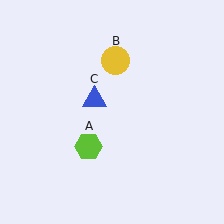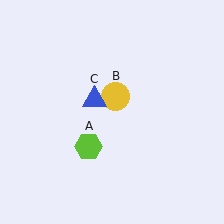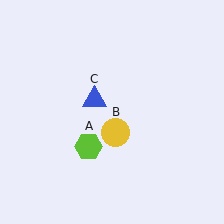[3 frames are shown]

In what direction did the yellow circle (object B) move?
The yellow circle (object B) moved down.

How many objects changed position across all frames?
1 object changed position: yellow circle (object B).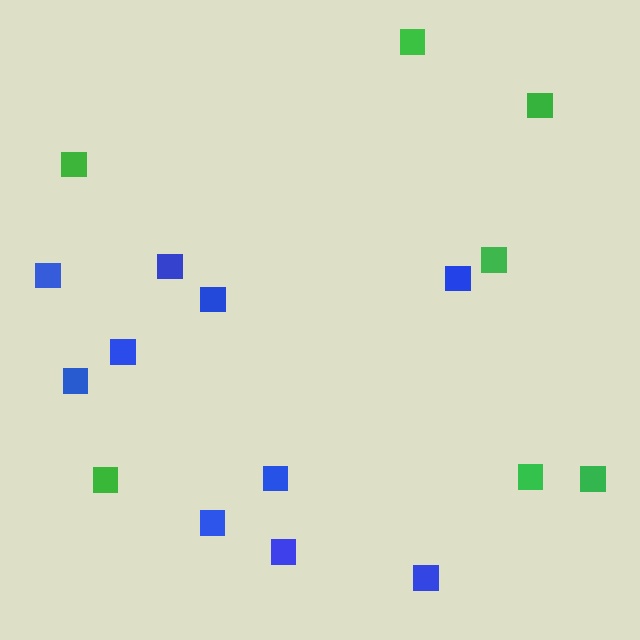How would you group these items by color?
There are 2 groups: one group of green squares (7) and one group of blue squares (10).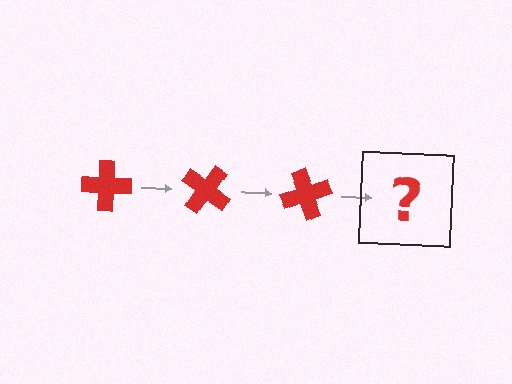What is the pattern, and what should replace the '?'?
The pattern is that the cross rotates 35 degrees each step. The '?' should be a red cross rotated 105 degrees.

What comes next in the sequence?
The next element should be a red cross rotated 105 degrees.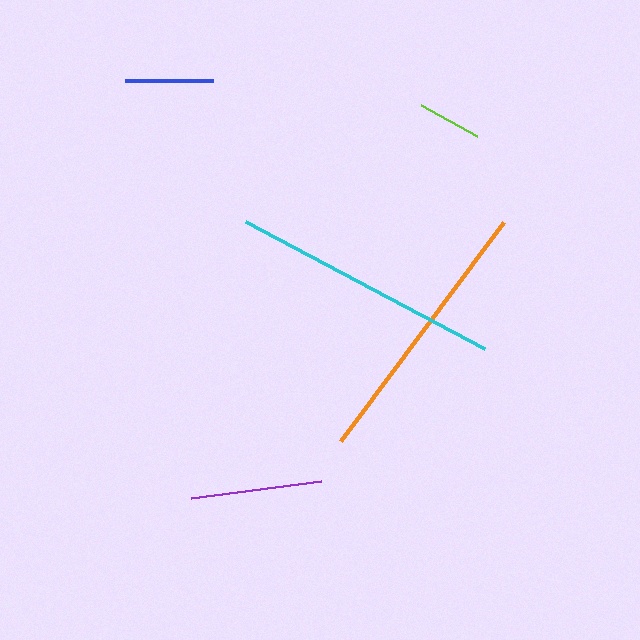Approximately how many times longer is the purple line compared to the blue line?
The purple line is approximately 1.5 times the length of the blue line.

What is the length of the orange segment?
The orange segment is approximately 272 pixels long.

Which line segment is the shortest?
The lime line is the shortest at approximately 64 pixels.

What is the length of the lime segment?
The lime segment is approximately 64 pixels long.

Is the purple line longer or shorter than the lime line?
The purple line is longer than the lime line.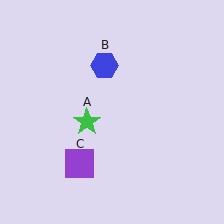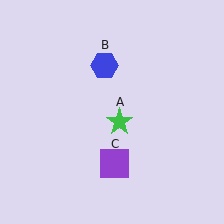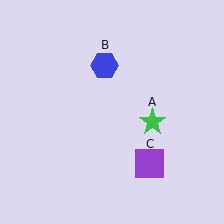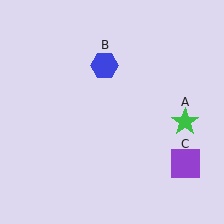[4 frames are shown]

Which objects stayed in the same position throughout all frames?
Blue hexagon (object B) remained stationary.